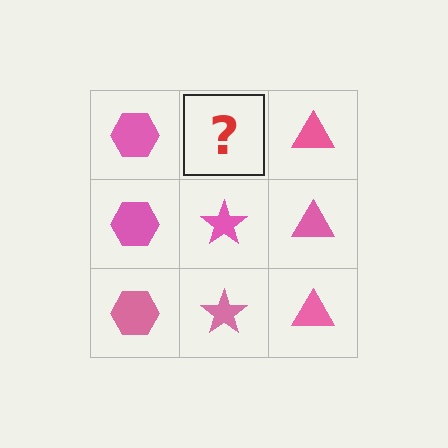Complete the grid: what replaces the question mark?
The question mark should be replaced with a pink star.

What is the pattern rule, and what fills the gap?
The rule is that each column has a consistent shape. The gap should be filled with a pink star.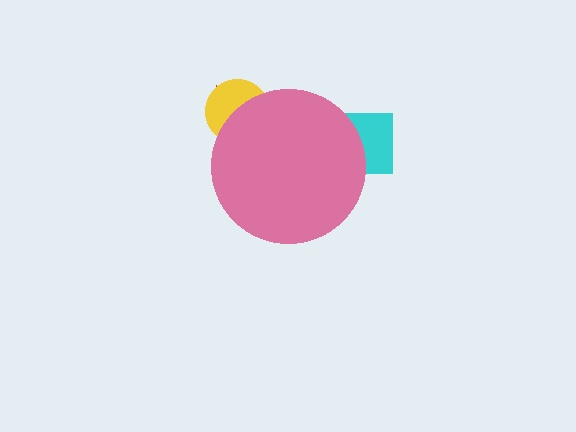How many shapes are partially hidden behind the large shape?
3 shapes are partially hidden.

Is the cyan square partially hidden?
Yes, the cyan square is partially hidden behind the pink circle.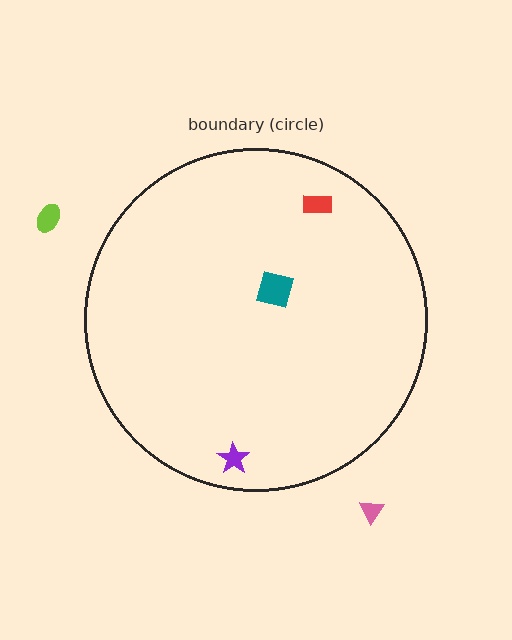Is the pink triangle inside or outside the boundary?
Outside.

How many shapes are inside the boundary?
3 inside, 2 outside.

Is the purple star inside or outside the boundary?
Inside.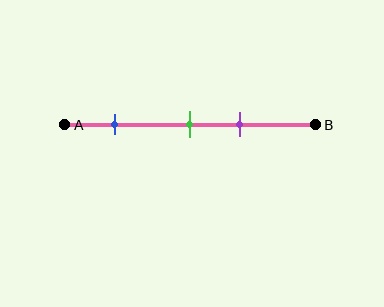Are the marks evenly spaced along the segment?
No, the marks are not evenly spaced.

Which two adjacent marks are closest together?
The green and purple marks are the closest adjacent pair.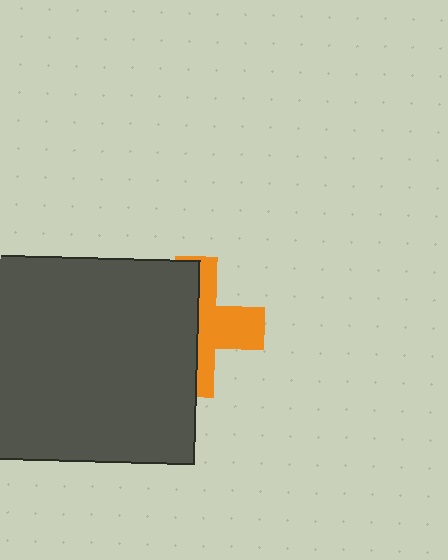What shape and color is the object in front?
The object in front is a dark gray square.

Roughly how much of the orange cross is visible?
About half of it is visible (roughly 46%).